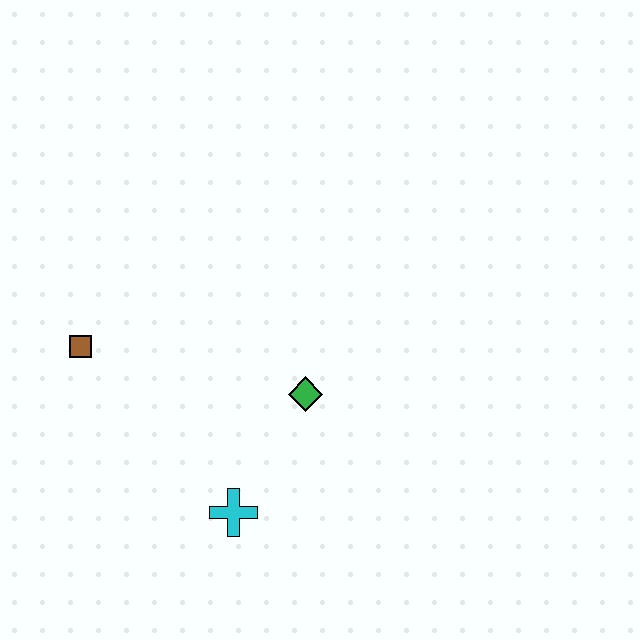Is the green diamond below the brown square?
Yes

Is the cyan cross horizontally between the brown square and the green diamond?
Yes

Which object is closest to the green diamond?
The cyan cross is closest to the green diamond.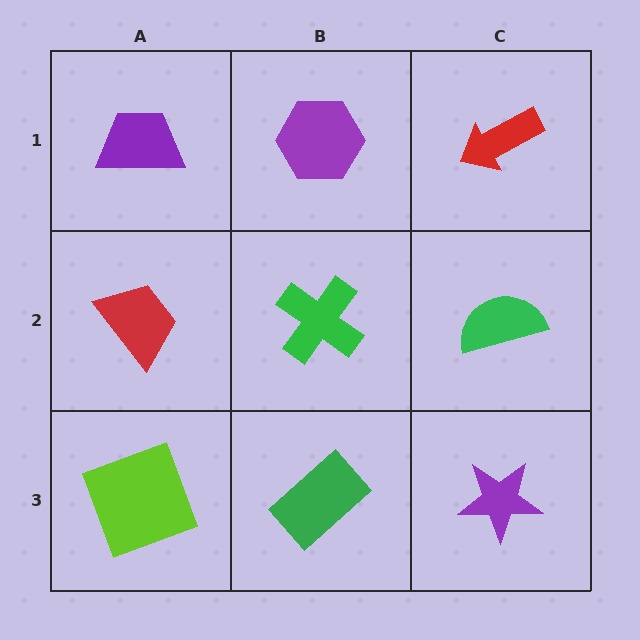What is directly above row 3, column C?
A green semicircle.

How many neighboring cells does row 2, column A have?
3.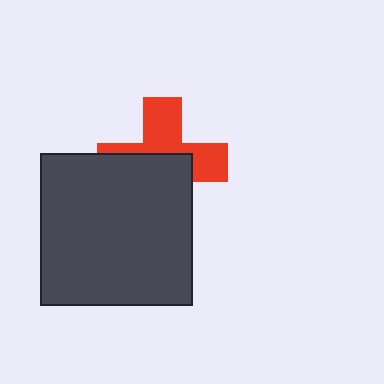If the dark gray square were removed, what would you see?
You would see the complete red cross.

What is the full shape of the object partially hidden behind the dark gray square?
The partially hidden object is a red cross.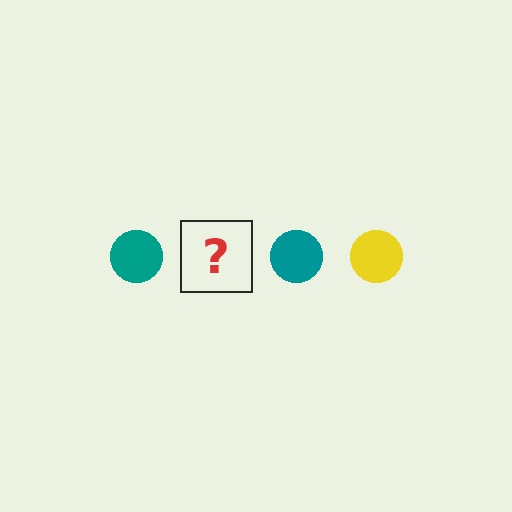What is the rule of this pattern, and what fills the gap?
The rule is that the pattern cycles through teal, yellow circles. The gap should be filled with a yellow circle.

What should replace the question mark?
The question mark should be replaced with a yellow circle.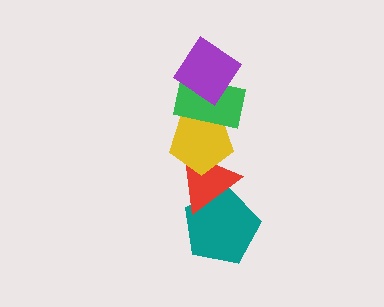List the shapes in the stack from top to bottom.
From top to bottom: the purple diamond, the green rectangle, the yellow pentagon, the red triangle, the teal pentagon.